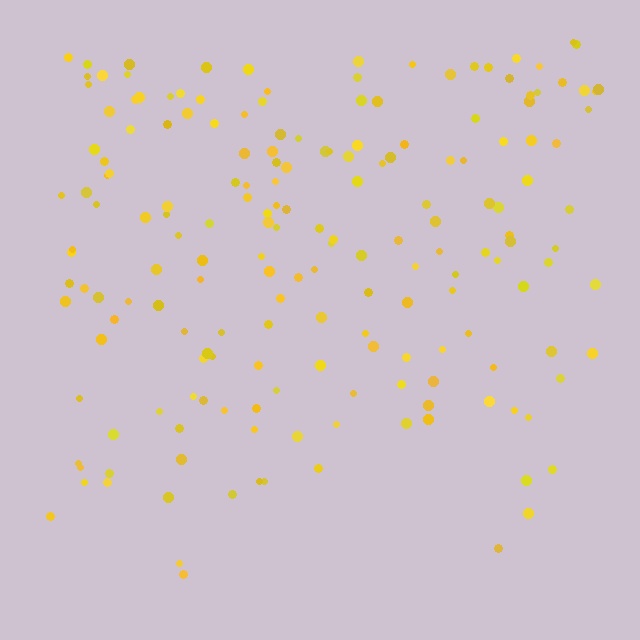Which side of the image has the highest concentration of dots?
The top.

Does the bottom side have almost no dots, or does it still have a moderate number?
Still a moderate number, just noticeably fewer than the top.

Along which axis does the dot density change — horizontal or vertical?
Vertical.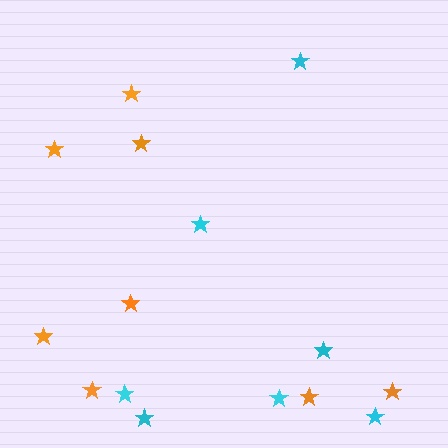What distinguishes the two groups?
There are 2 groups: one group of cyan stars (7) and one group of orange stars (8).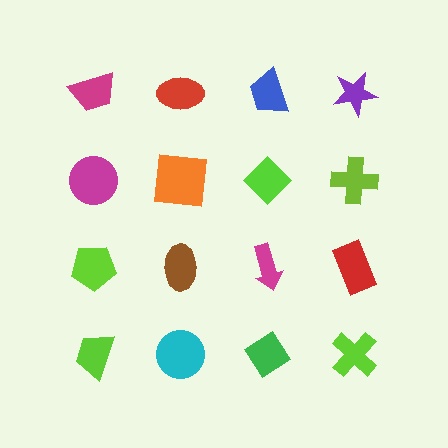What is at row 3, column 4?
A red rectangle.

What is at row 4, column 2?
A cyan circle.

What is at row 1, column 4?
A purple star.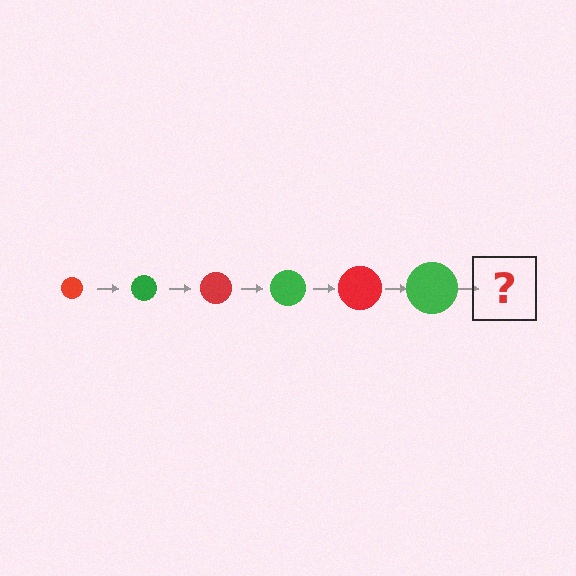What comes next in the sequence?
The next element should be a red circle, larger than the previous one.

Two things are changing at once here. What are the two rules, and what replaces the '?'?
The two rules are that the circle grows larger each step and the color cycles through red and green. The '?' should be a red circle, larger than the previous one.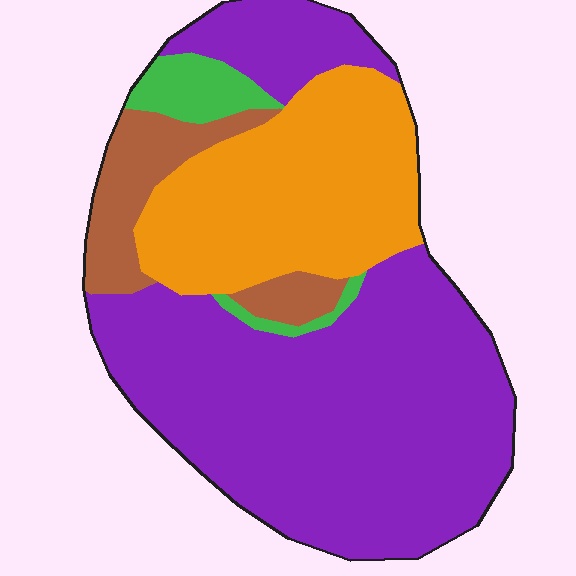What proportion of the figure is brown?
Brown covers 10% of the figure.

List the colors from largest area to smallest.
From largest to smallest: purple, orange, brown, green.